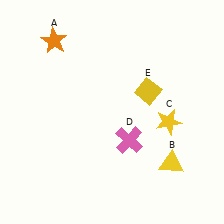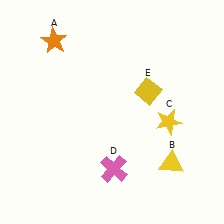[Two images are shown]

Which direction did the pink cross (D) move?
The pink cross (D) moved down.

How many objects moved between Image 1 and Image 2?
1 object moved between the two images.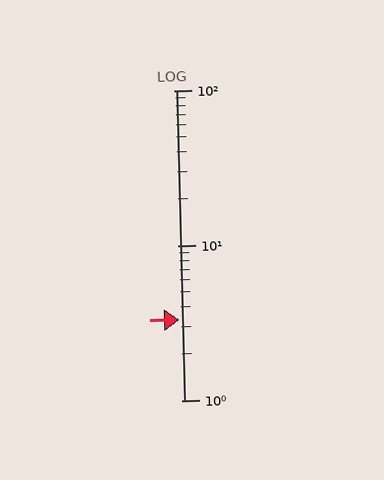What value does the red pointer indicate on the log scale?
The pointer indicates approximately 3.3.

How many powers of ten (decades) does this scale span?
The scale spans 2 decades, from 1 to 100.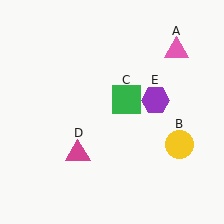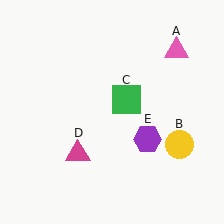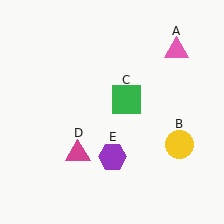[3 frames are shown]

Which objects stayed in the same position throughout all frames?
Pink triangle (object A) and yellow circle (object B) and green square (object C) and magenta triangle (object D) remained stationary.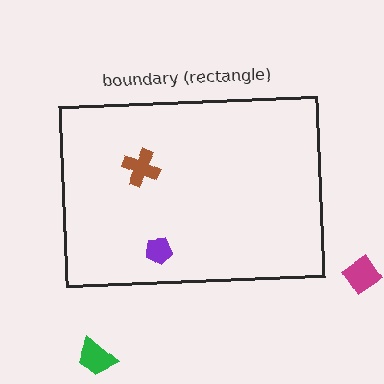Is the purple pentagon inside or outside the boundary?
Inside.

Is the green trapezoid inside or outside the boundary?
Outside.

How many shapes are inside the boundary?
2 inside, 2 outside.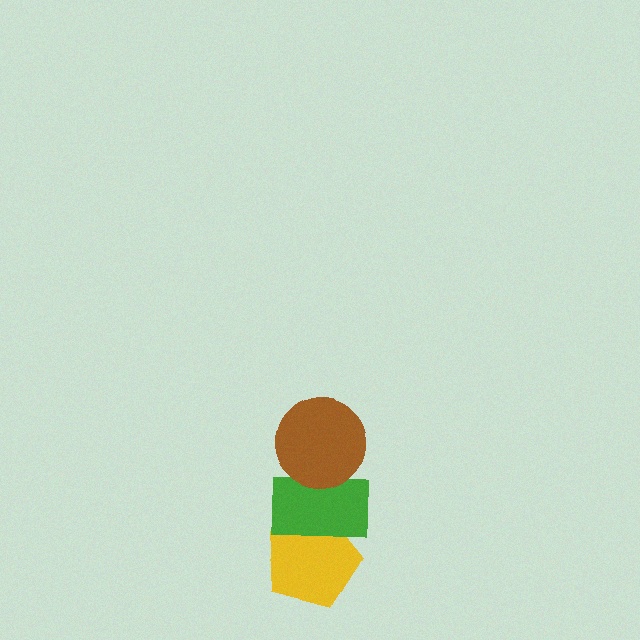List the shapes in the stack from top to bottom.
From top to bottom: the brown circle, the green rectangle, the yellow pentagon.